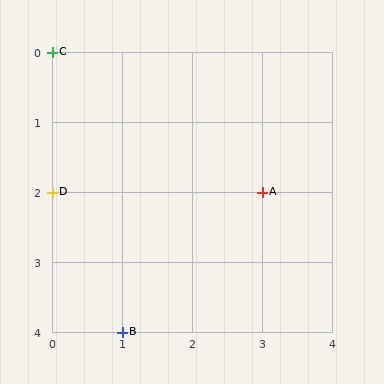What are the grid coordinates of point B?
Point B is at grid coordinates (1, 4).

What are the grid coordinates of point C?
Point C is at grid coordinates (0, 0).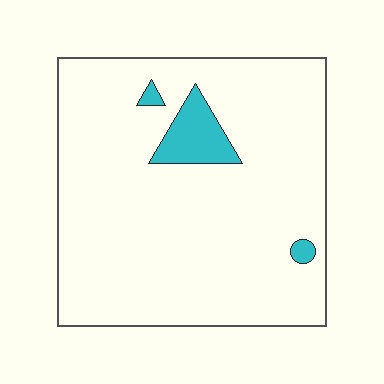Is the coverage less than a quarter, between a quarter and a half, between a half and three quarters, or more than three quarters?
Less than a quarter.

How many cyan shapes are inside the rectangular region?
3.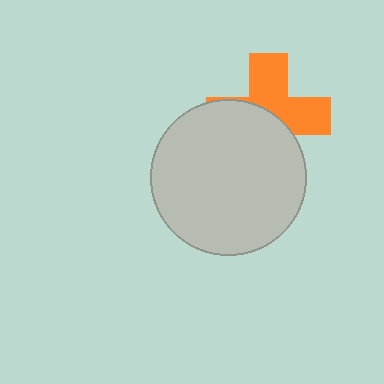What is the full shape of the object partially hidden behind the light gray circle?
The partially hidden object is an orange cross.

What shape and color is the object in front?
The object in front is a light gray circle.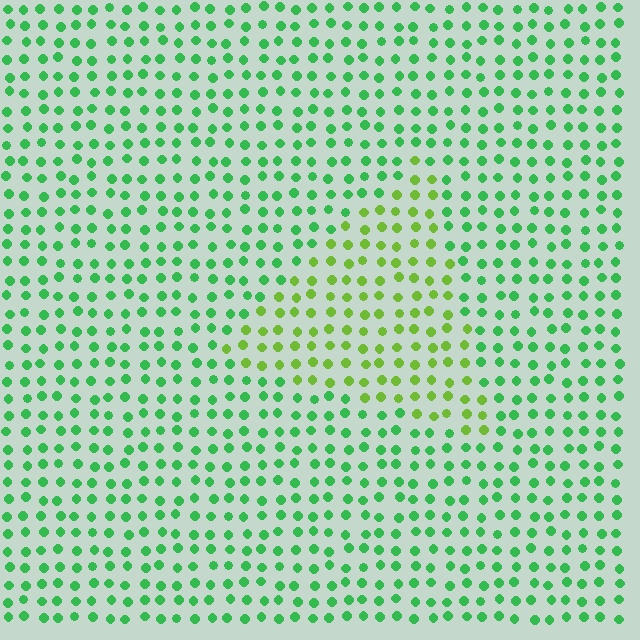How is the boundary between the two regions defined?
The boundary is defined purely by a slight shift in hue (about 38 degrees). Spacing, size, and orientation are identical on both sides.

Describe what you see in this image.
The image is filled with small green elements in a uniform arrangement. A triangle-shaped region is visible where the elements are tinted to a slightly different hue, forming a subtle color boundary.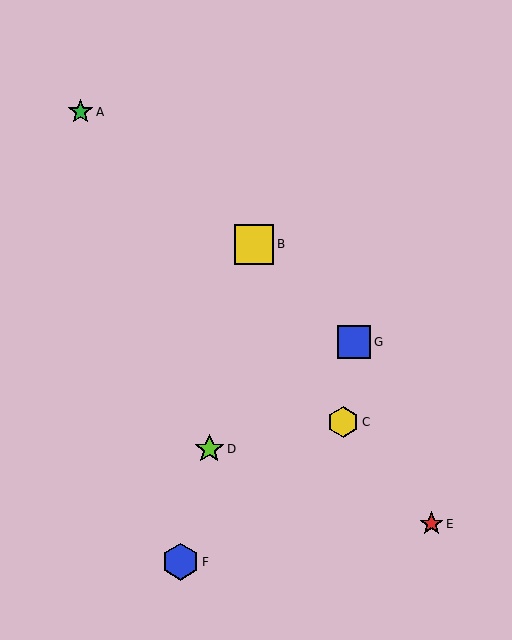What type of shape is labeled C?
Shape C is a yellow hexagon.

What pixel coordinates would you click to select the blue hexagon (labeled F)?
Click at (180, 562) to select the blue hexagon F.